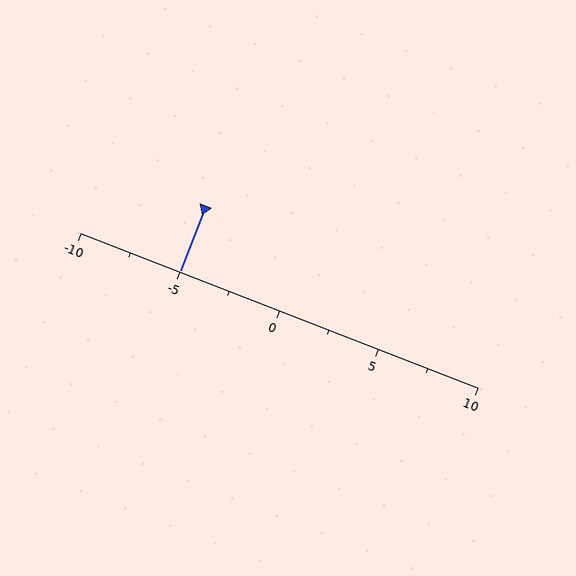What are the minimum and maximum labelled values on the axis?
The axis runs from -10 to 10.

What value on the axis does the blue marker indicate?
The marker indicates approximately -5.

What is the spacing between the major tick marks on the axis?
The major ticks are spaced 5 apart.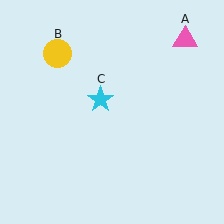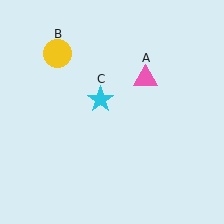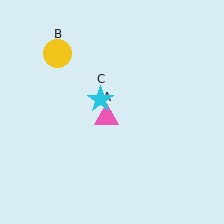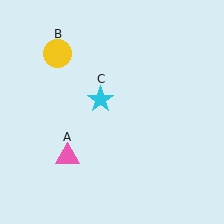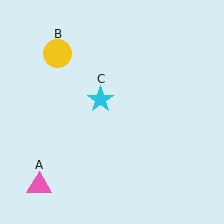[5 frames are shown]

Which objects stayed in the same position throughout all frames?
Yellow circle (object B) and cyan star (object C) remained stationary.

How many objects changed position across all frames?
1 object changed position: pink triangle (object A).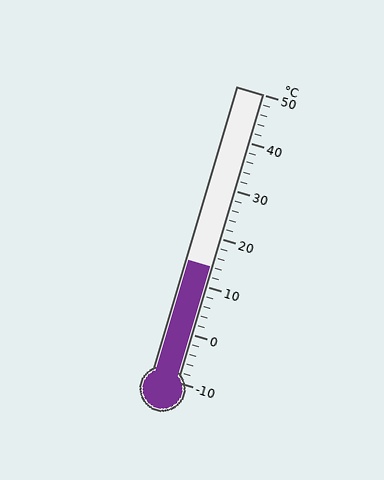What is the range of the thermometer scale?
The thermometer scale ranges from -10°C to 50°C.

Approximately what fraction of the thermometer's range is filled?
The thermometer is filled to approximately 40% of its range.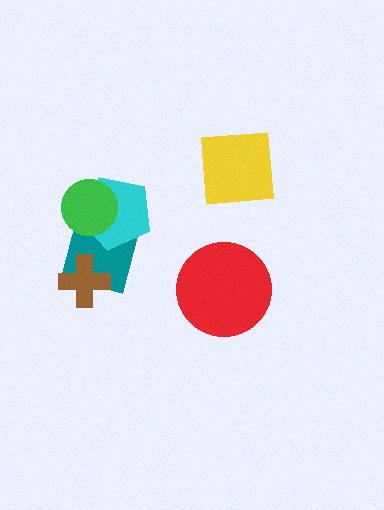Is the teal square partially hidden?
Yes, it is partially covered by another shape.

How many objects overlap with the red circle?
0 objects overlap with the red circle.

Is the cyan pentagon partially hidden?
Yes, it is partially covered by another shape.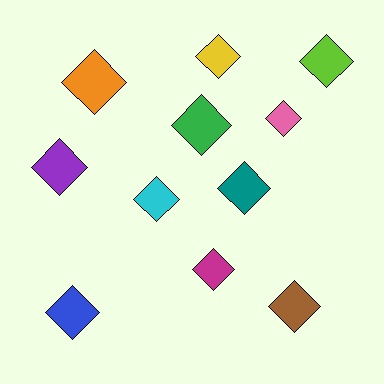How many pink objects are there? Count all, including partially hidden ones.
There is 1 pink object.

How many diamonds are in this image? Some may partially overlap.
There are 11 diamonds.